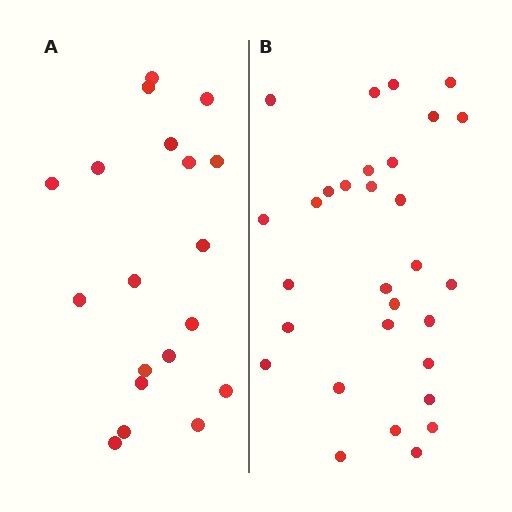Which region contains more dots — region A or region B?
Region B (the right region) has more dots.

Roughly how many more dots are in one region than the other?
Region B has roughly 12 or so more dots than region A.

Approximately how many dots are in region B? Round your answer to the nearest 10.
About 30 dots.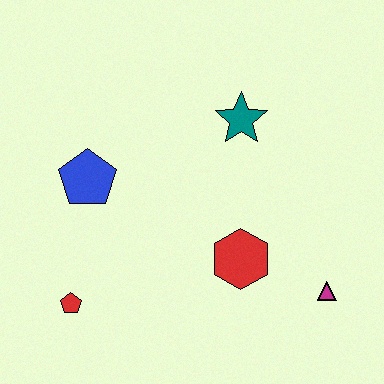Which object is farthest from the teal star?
The red pentagon is farthest from the teal star.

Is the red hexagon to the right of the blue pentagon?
Yes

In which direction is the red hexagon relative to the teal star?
The red hexagon is below the teal star.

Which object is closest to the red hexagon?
The magenta triangle is closest to the red hexagon.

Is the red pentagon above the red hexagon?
No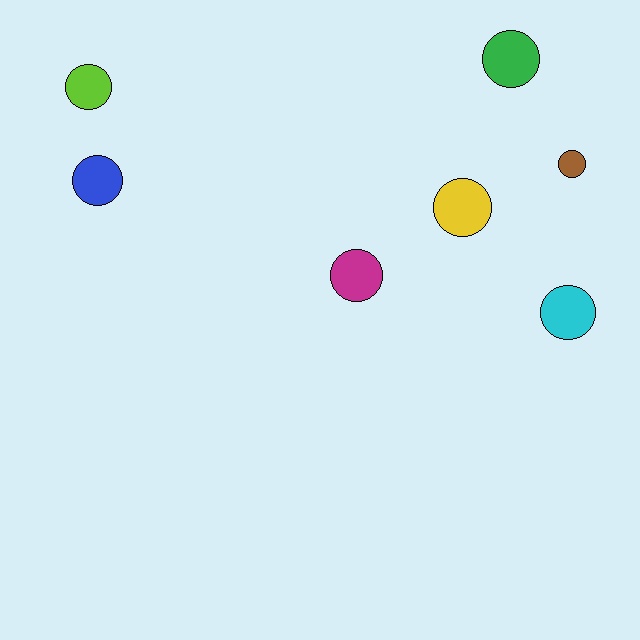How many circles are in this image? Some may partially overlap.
There are 7 circles.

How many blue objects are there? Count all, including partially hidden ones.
There is 1 blue object.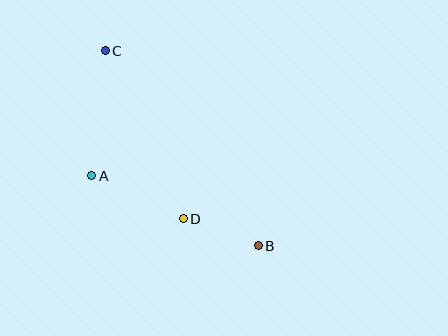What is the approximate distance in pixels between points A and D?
The distance between A and D is approximately 101 pixels.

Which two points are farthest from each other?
Points B and C are farthest from each other.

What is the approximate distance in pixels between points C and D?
The distance between C and D is approximately 185 pixels.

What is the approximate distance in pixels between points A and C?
The distance between A and C is approximately 126 pixels.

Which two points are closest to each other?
Points B and D are closest to each other.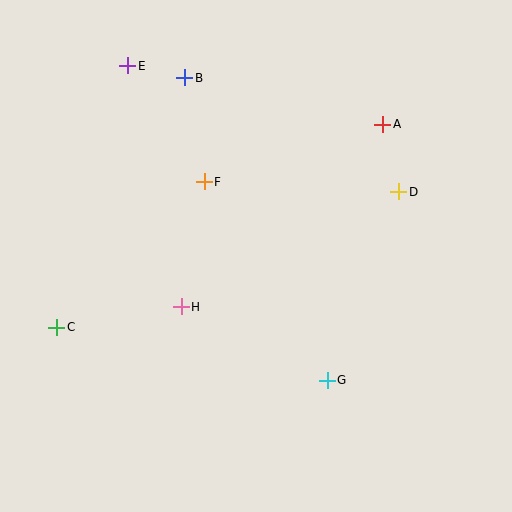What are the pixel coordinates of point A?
Point A is at (383, 124).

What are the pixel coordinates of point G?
Point G is at (327, 380).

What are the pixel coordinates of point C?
Point C is at (57, 327).